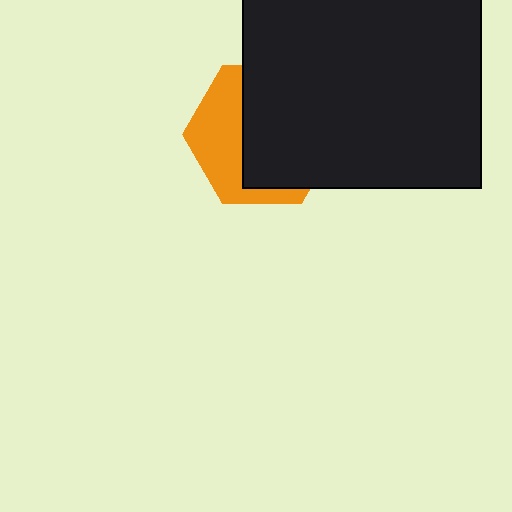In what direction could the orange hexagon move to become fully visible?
The orange hexagon could move left. That would shift it out from behind the black rectangle entirely.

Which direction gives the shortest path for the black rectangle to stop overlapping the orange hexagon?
Moving right gives the shortest separation.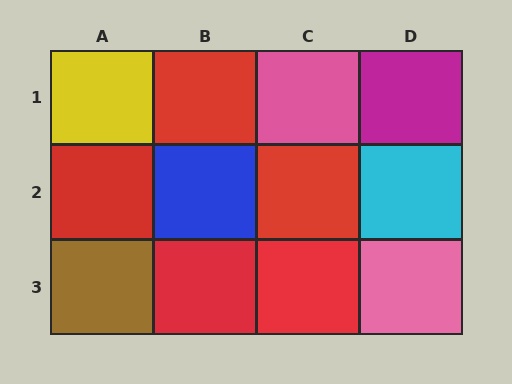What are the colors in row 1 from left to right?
Yellow, red, pink, magenta.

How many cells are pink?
2 cells are pink.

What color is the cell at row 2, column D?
Cyan.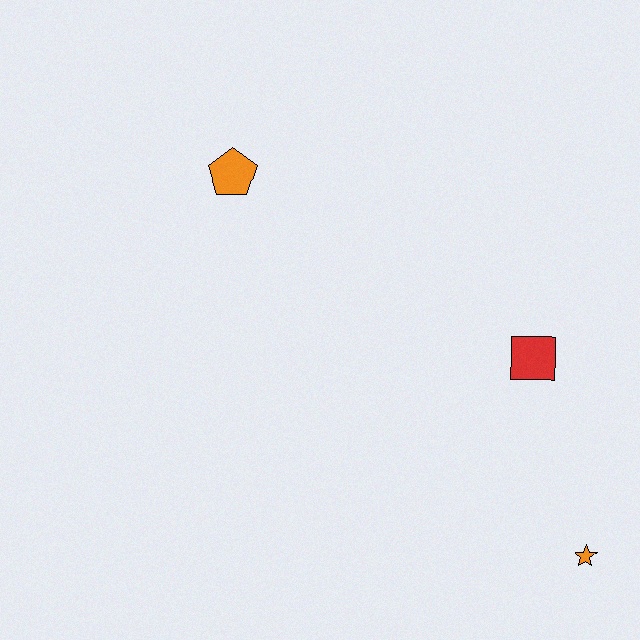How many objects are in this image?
There are 3 objects.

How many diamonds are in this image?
There are no diamonds.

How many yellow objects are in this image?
There are no yellow objects.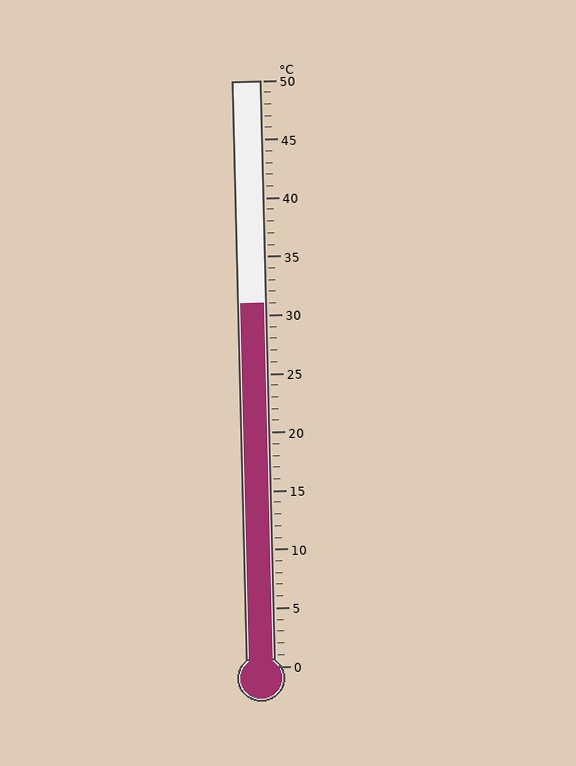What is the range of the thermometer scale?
The thermometer scale ranges from 0°C to 50°C.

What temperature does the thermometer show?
The thermometer shows approximately 31°C.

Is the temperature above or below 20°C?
The temperature is above 20°C.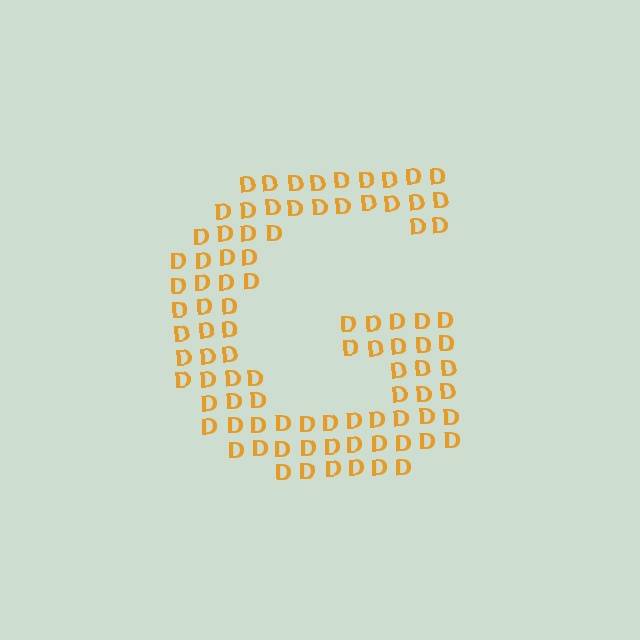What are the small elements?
The small elements are letter D's.